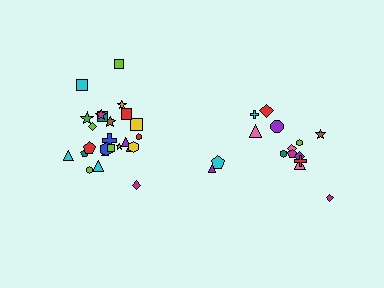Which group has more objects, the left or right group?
The left group.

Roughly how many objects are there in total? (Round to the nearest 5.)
Roughly 40 objects in total.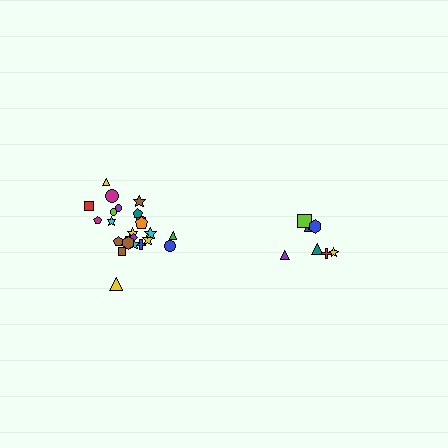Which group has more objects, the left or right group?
The left group.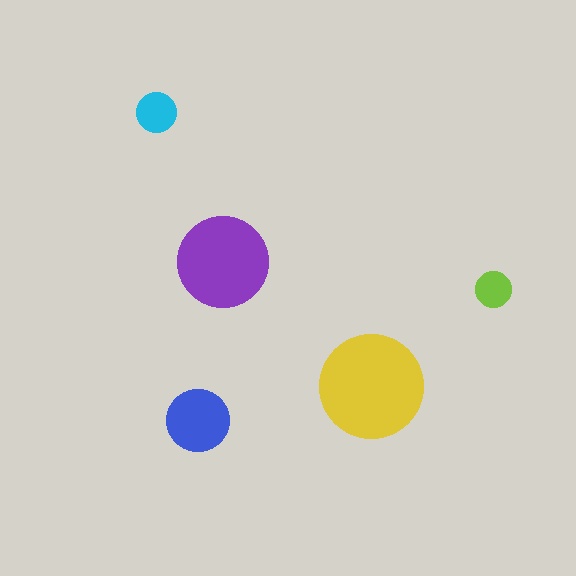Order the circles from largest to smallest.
the yellow one, the purple one, the blue one, the cyan one, the lime one.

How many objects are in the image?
There are 5 objects in the image.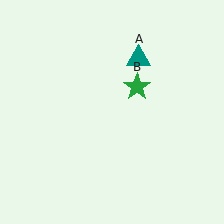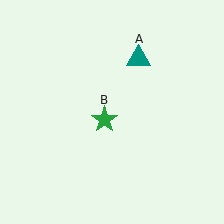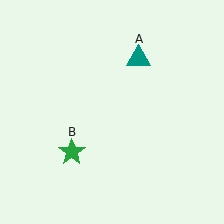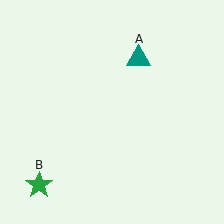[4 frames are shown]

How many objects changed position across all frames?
1 object changed position: green star (object B).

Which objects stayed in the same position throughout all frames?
Teal triangle (object A) remained stationary.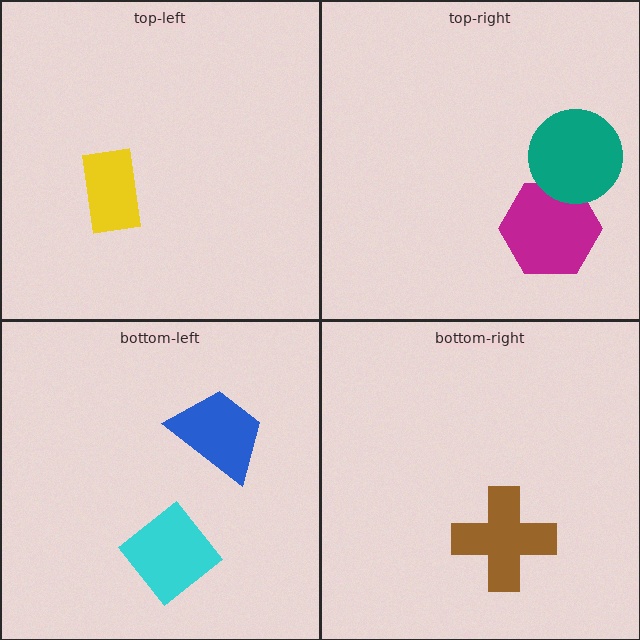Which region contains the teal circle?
The top-right region.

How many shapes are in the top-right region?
2.